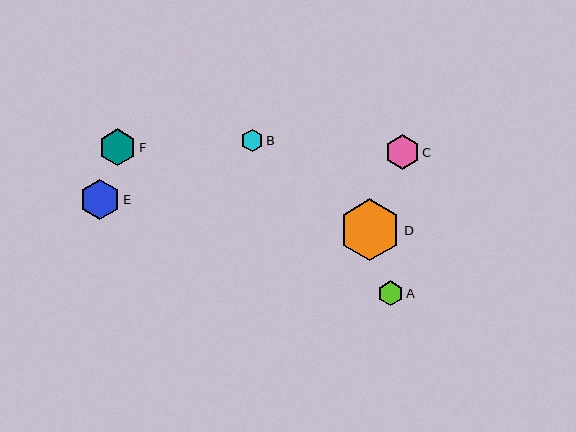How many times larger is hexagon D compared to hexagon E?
Hexagon D is approximately 1.5 times the size of hexagon E.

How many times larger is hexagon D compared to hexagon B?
Hexagon D is approximately 2.8 times the size of hexagon B.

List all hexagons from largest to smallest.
From largest to smallest: D, E, F, C, A, B.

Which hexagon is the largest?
Hexagon D is the largest with a size of approximately 62 pixels.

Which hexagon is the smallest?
Hexagon B is the smallest with a size of approximately 22 pixels.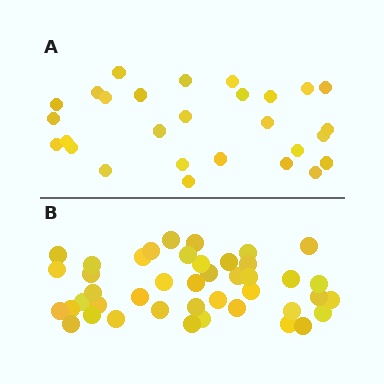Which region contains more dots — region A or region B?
Region B (the bottom region) has more dots.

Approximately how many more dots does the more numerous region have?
Region B has approximately 15 more dots than region A.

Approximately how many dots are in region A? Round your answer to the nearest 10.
About 30 dots. (The exact count is 28, which rounds to 30.)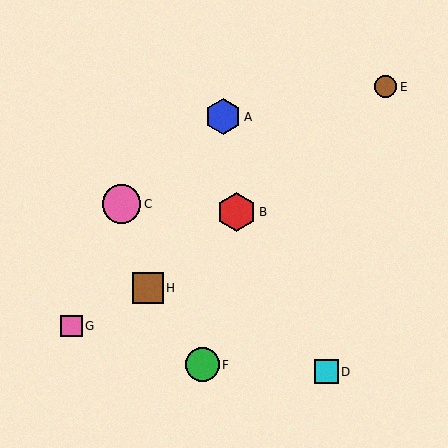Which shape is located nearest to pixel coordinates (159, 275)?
The brown square (labeled H) at (148, 288) is nearest to that location.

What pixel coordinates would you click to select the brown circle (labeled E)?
Click at (386, 87) to select the brown circle E.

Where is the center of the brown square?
The center of the brown square is at (148, 288).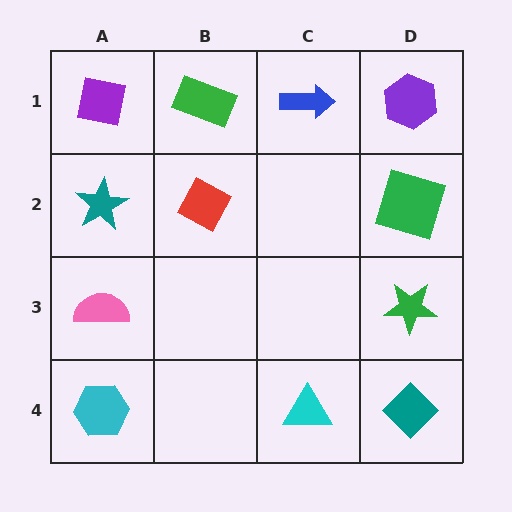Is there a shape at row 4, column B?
No, that cell is empty.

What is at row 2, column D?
A green square.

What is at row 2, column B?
A red diamond.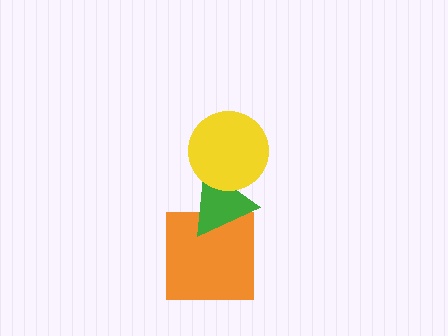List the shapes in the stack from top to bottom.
From top to bottom: the yellow circle, the green triangle, the orange square.